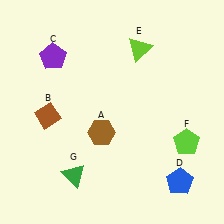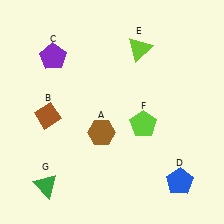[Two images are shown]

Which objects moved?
The objects that moved are: the lime pentagon (F), the green triangle (G).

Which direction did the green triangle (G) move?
The green triangle (G) moved left.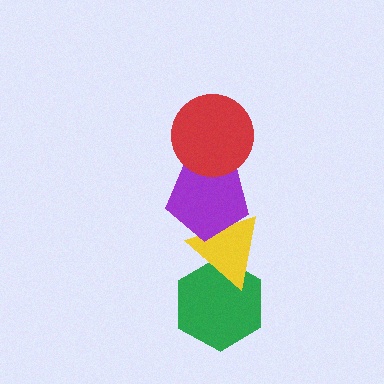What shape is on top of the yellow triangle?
The purple pentagon is on top of the yellow triangle.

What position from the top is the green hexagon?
The green hexagon is 4th from the top.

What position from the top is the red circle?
The red circle is 1st from the top.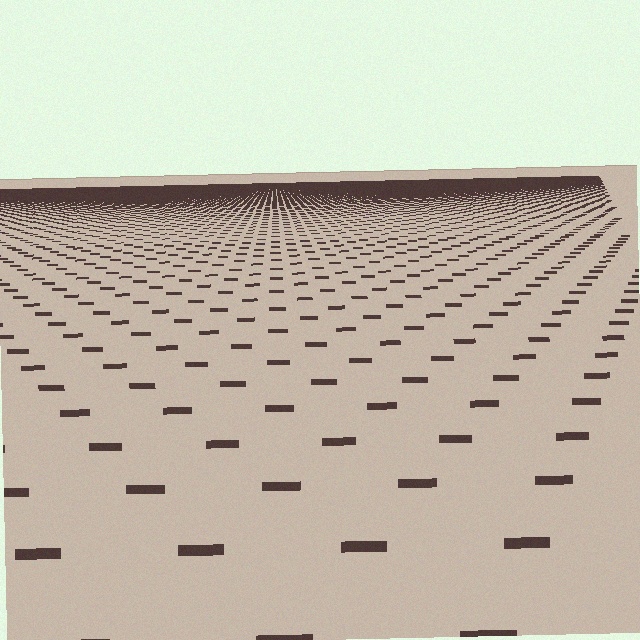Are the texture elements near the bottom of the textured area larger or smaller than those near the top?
Larger. Near the bottom, elements are closer to the viewer and appear at a bigger on-screen size.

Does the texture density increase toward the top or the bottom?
Density increases toward the top.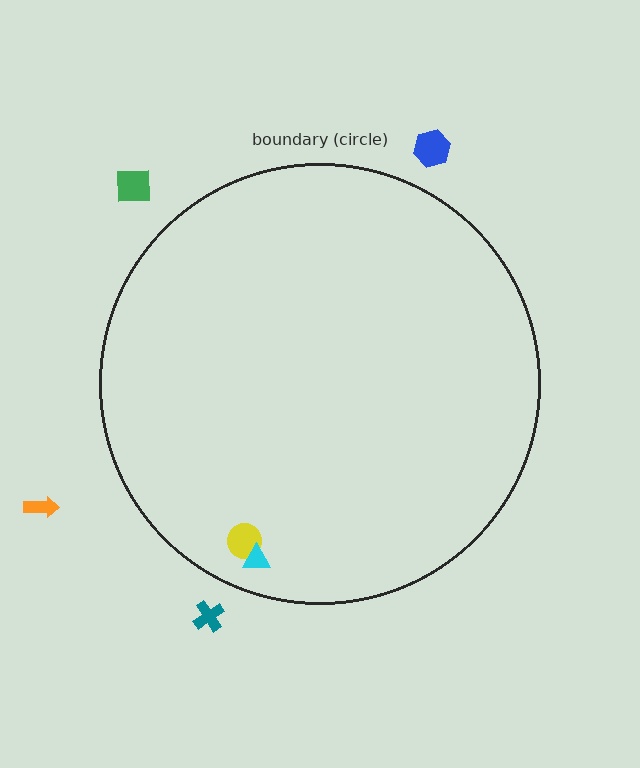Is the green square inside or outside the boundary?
Outside.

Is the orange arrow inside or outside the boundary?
Outside.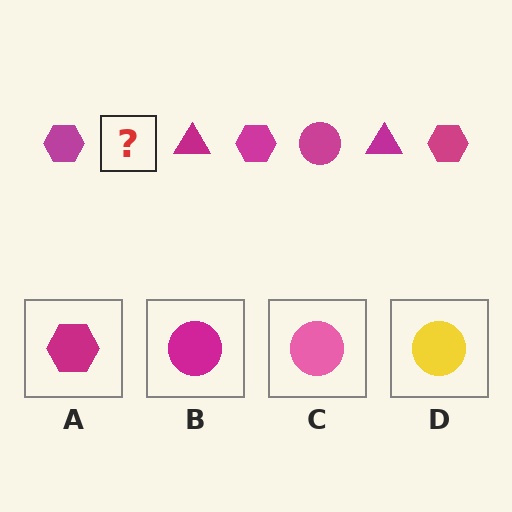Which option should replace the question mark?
Option B.